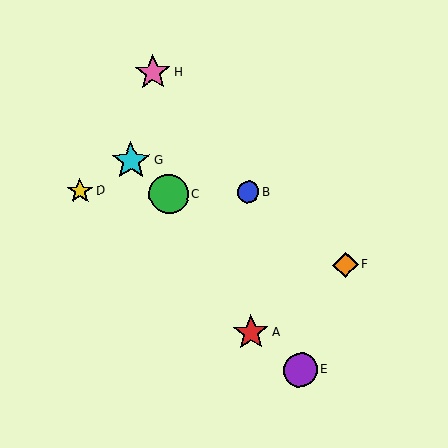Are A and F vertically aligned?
No, A is at x≈251 and F is at x≈345.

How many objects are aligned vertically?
2 objects (A, B) are aligned vertically.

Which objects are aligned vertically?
Objects A, B are aligned vertically.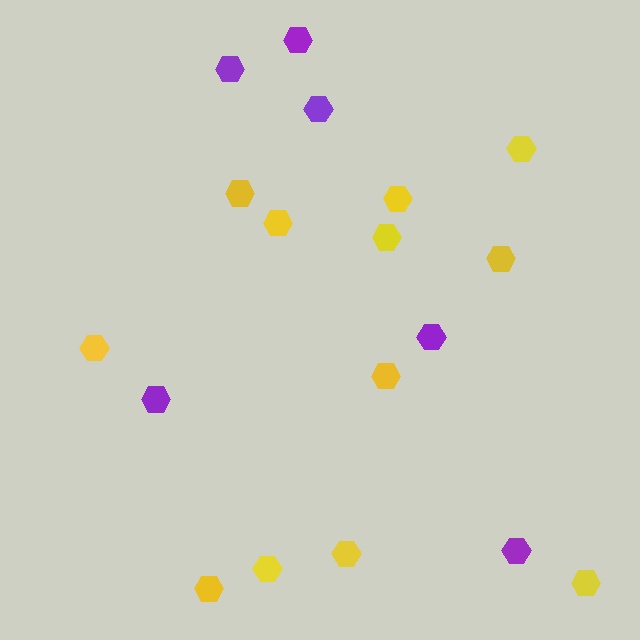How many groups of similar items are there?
There are 2 groups: one group of purple hexagons (6) and one group of yellow hexagons (12).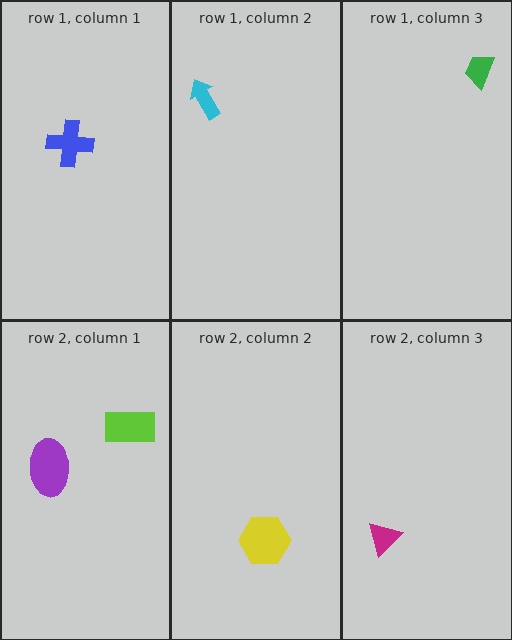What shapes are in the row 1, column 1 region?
The blue cross.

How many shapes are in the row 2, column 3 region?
1.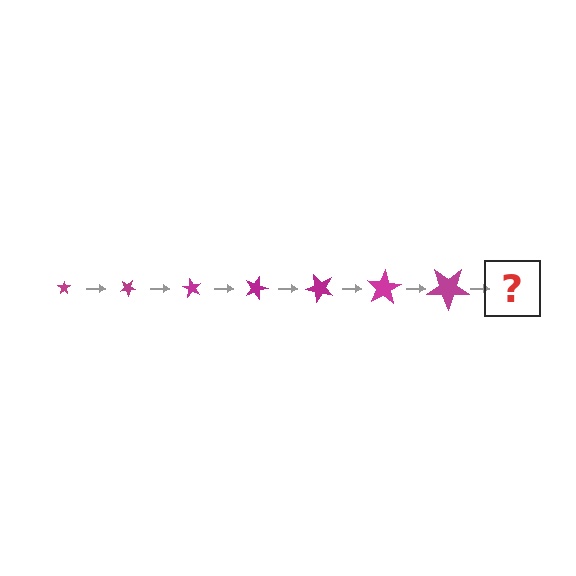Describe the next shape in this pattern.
It should be a star, larger than the previous one and rotated 210 degrees from the start.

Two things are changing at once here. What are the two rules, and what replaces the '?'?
The two rules are that the star grows larger each step and it rotates 30 degrees each step. The '?' should be a star, larger than the previous one and rotated 210 degrees from the start.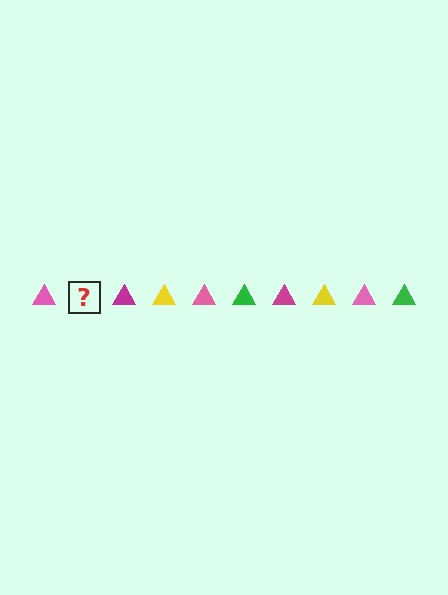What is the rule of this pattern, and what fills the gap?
The rule is that the pattern cycles through pink, green, magenta, yellow triangles. The gap should be filled with a green triangle.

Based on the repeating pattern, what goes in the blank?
The blank should be a green triangle.